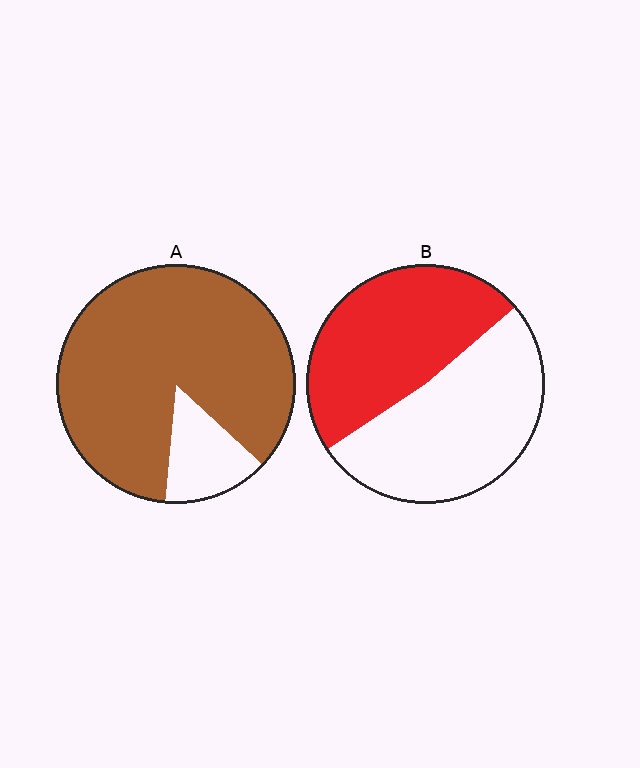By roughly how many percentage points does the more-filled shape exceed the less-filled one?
By roughly 35 percentage points (A over B).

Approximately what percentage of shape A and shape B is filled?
A is approximately 85% and B is approximately 50%.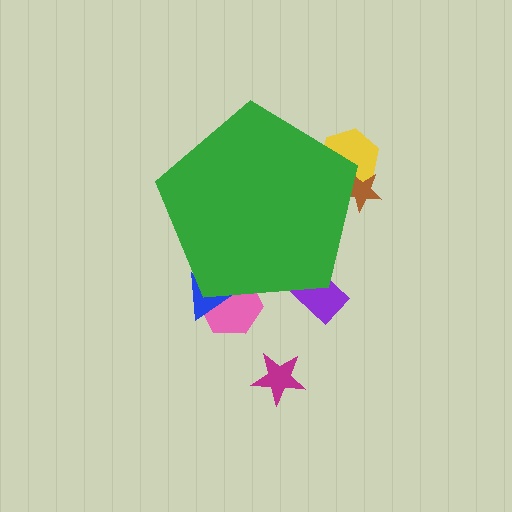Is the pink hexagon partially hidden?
Yes, the pink hexagon is partially hidden behind the green pentagon.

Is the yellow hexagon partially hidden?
Yes, the yellow hexagon is partially hidden behind the green pentagon.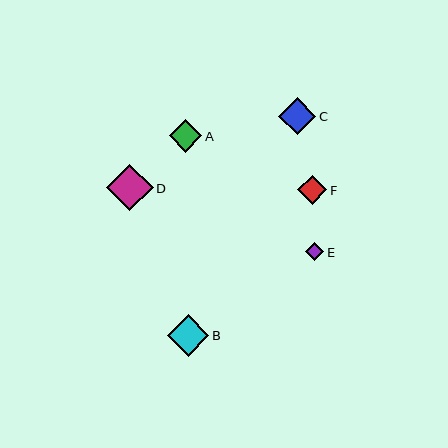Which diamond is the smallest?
Diamond E is the smallest with a size of approximately 18 pixels.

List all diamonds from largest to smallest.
From largest to smallest: D, B, C, A, F, E.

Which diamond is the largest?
Diamond D is the largest with a size of approximately 46 pixels.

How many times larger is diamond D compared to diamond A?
Diamond D is approximately 1.4 times the size of diamond A.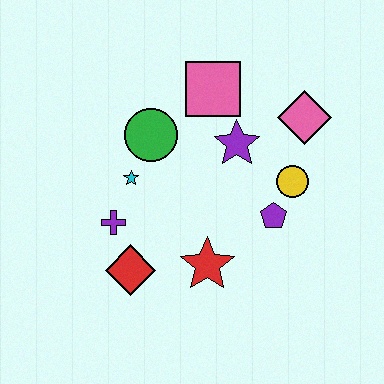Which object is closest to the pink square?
The purple star is closest to the pink square.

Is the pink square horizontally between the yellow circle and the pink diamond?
No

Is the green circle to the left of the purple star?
Yes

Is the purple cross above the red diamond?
Yes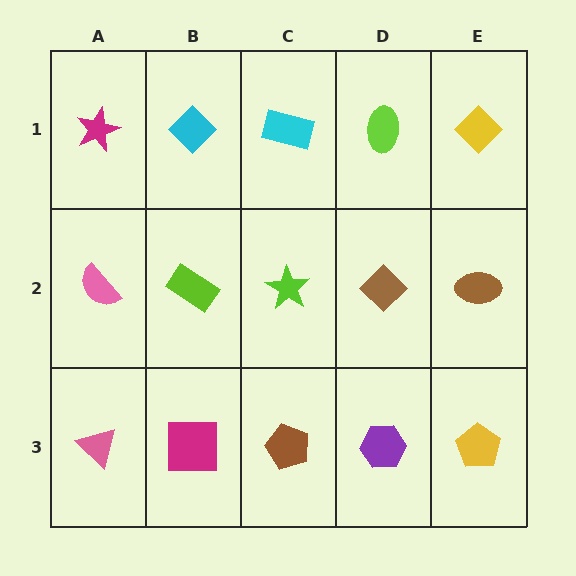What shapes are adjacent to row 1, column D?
A brown diamond (row 2, column D), a cyan rectangle (row 1, column C), a yellow diamond (row 1, column E).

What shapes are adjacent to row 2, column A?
A magenta star (row 1, column A), a pink triangle (row 3, column A), a lime rectangle (row 2, column B).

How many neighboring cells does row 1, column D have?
3.